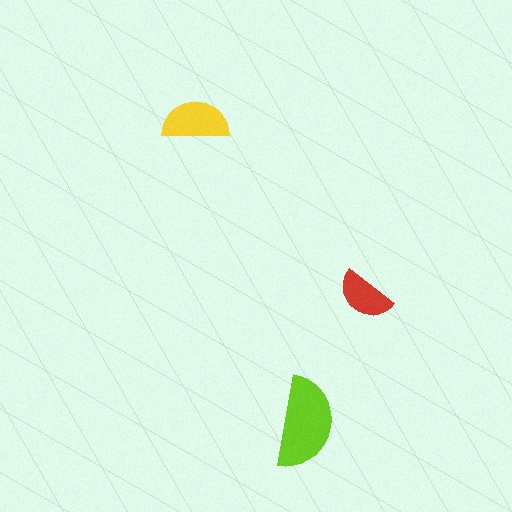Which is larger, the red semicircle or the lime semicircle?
The lime one.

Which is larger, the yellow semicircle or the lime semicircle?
The lime one.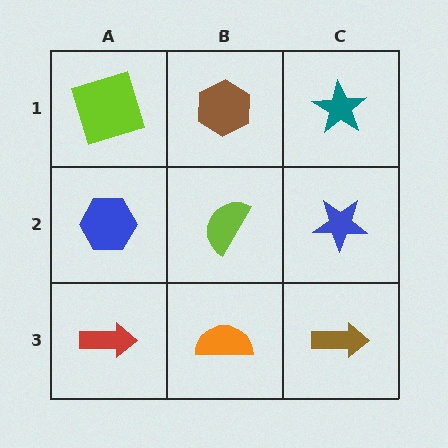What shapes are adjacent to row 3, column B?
A lime semicircle (row 2, column B), a red arrow (row 3, column A), a brown arrow (row 3, column C).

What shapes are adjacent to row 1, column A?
A blue hexagon (row 2, column A), a brown hexagon (row 1, column B).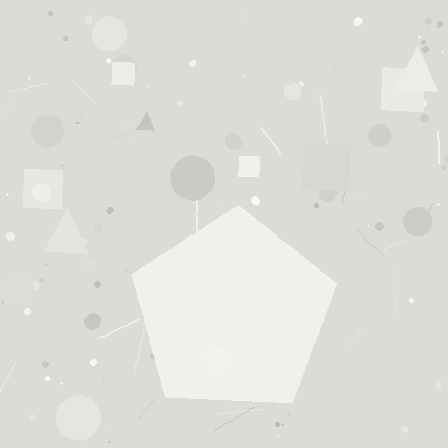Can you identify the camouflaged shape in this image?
The camouflaged shape is a pentagon.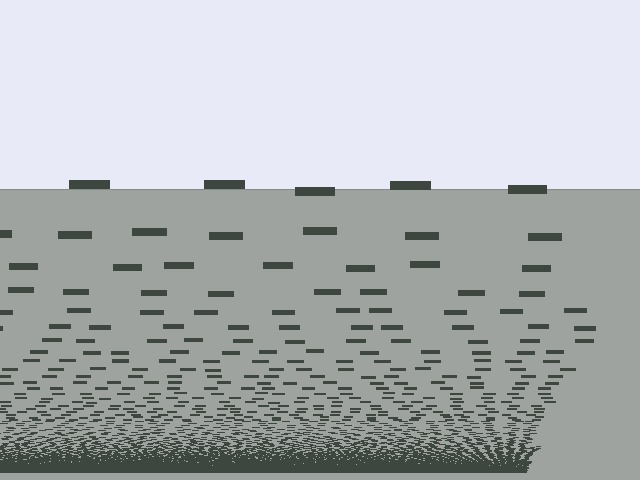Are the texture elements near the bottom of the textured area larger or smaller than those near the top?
Smaller. The gradient is inverted — elements near the bottom are smaller and denser.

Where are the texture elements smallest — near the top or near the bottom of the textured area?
Near the bottom.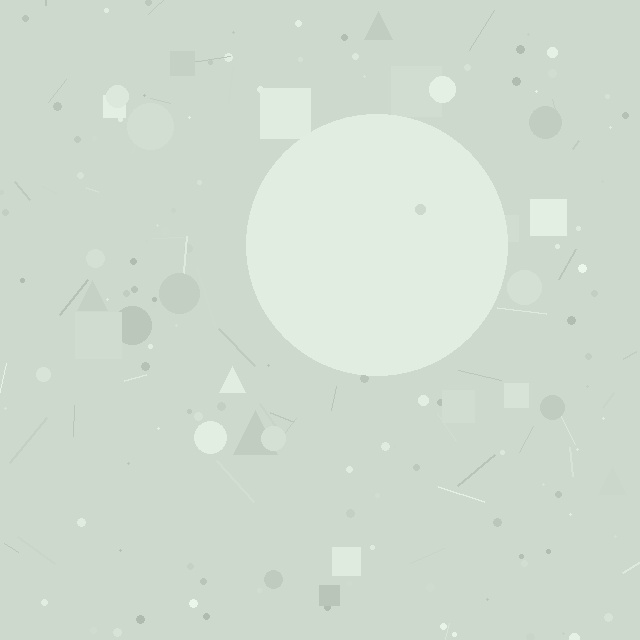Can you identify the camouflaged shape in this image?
The camouflaged shape is a circle.